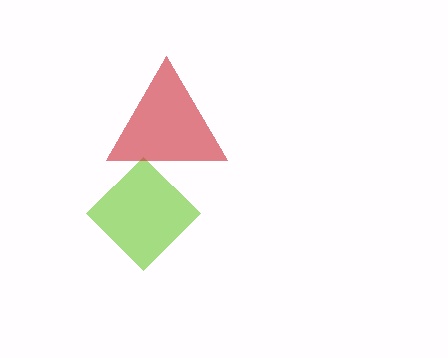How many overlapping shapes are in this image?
There are 2 overlapping shapes in the image.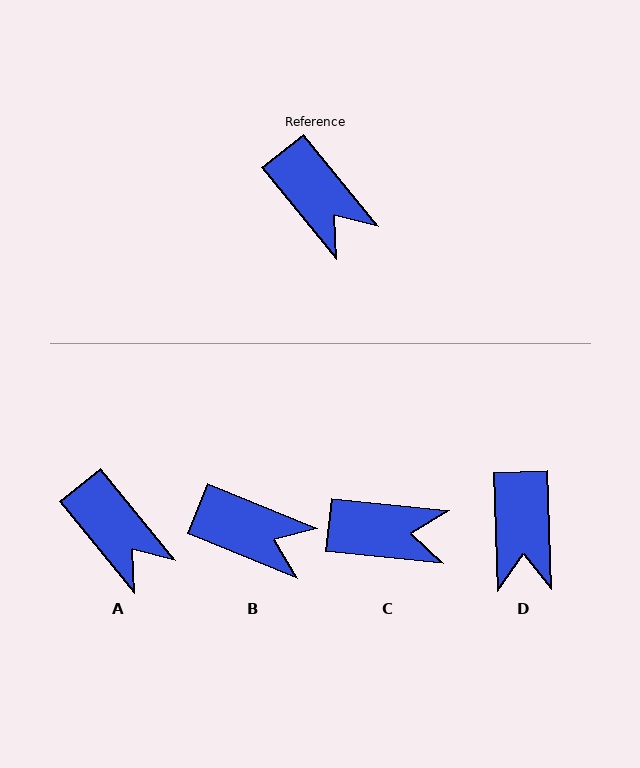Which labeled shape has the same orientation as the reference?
A.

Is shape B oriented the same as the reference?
No, it is off by about 29 degrees.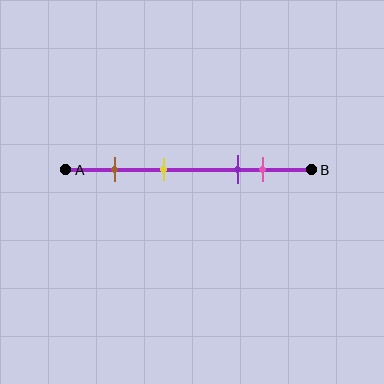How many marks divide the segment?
There are 4 marks dividing the segment.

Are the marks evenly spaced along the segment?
No, the marks are not evenly spaced.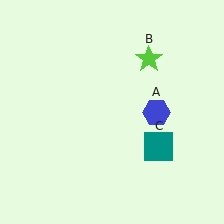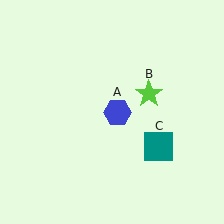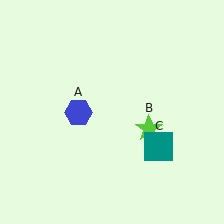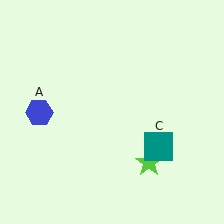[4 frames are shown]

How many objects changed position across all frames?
2 objects changed position: blue hexagon (object A), lime star (object B).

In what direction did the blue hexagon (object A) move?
The blue hexagon (object A) moved left.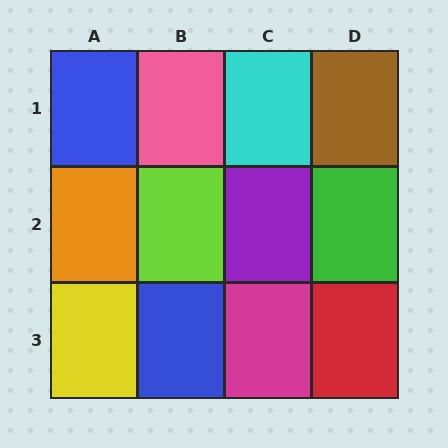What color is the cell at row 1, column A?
Blue.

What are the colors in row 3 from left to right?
Yellow, blue, magenta, red.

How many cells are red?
1 cell is red.